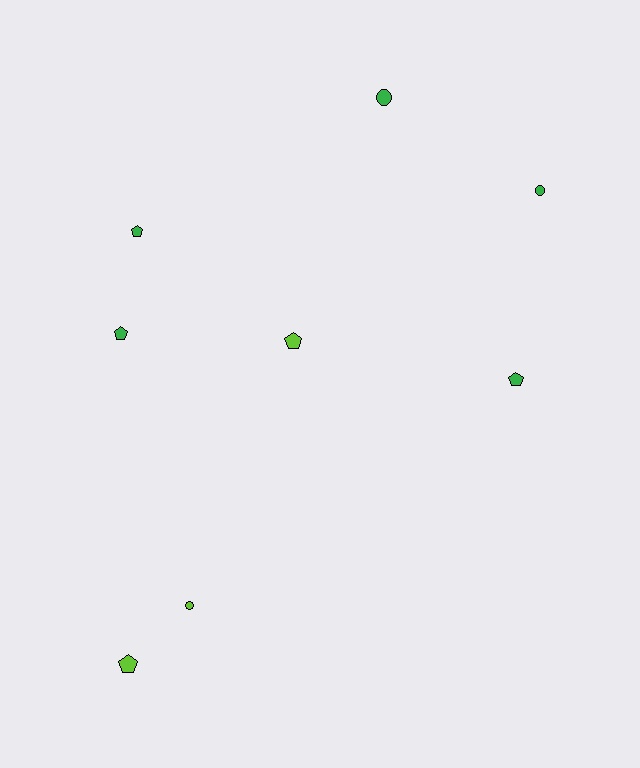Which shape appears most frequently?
Pentagon, with 5 objects.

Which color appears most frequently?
Green, with 5 objects.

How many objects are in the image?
There are 8 objects.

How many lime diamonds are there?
There are no lime diamonds.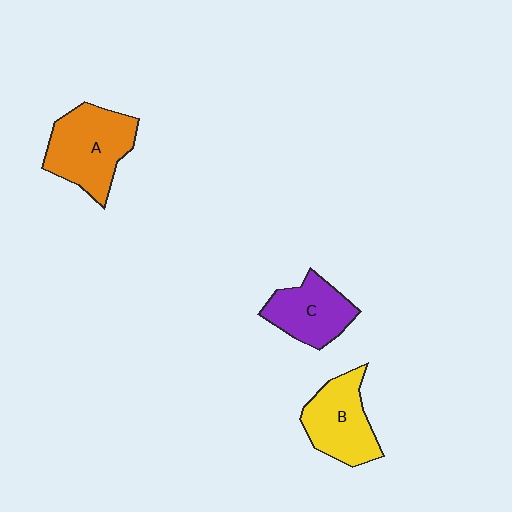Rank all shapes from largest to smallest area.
From largest to smallest: A (orange), B (yellow), C (purple).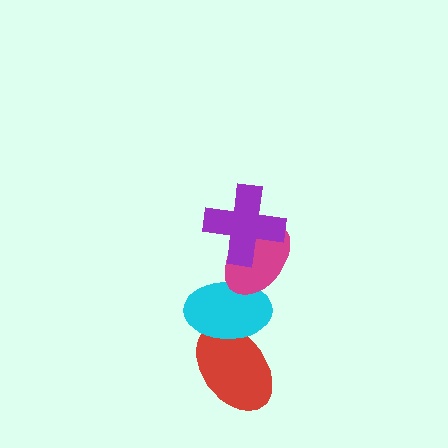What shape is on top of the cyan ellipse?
The magenta ellipse is on top of the cyan ellipse.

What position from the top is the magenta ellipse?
The magenta ellipse is 2nd from the top.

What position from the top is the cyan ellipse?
The cyan ellipse is 3rd from the top.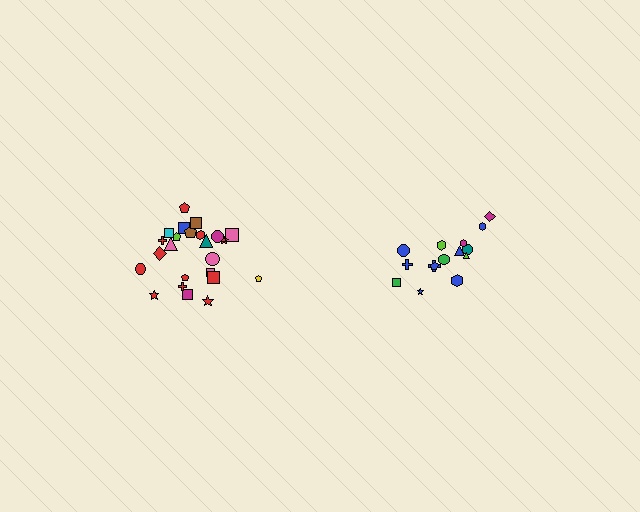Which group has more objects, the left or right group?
The left group.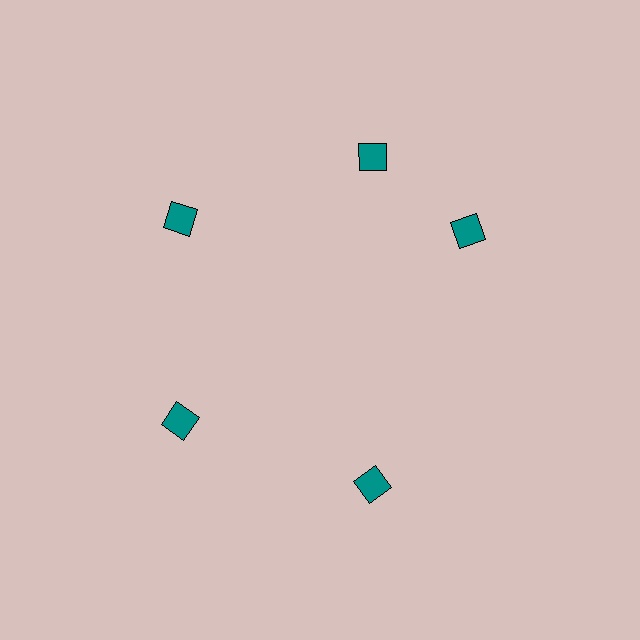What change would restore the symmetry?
The symmetry would be restored by rotating it back into even spacing with its neighbors so that all 5 diamonds sit at equal angles and equal distance from the center.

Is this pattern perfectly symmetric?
No. The 5 teal diamonds are arranged in a ring, but one element near the 3 o'clock position is rotated out of alignment along the ring, breaking the 5-fold rotational symmetry.